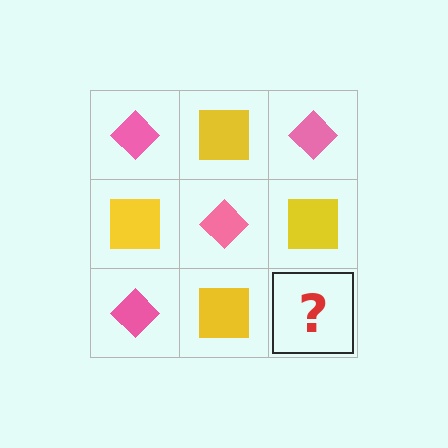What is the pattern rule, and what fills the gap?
The rule is that it alternates pink diamond and yellow square in a checkerboard pattern. The gap should be filled with a pink diamond.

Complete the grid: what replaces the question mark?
The question mark should be replaced with a pink diamond.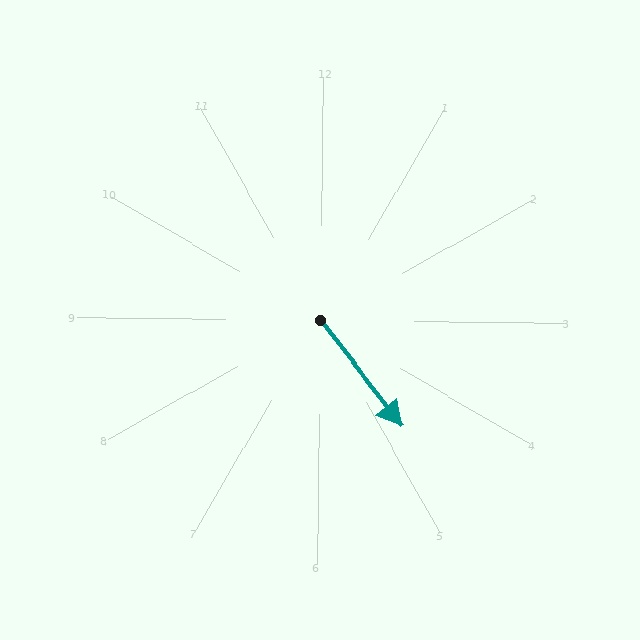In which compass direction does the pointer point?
Southeast.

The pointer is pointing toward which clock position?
Roughly 5 o'clock.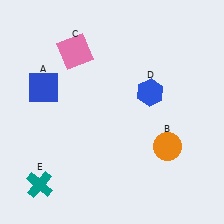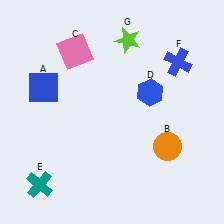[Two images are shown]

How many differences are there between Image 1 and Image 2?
There are 2 differences between the two images.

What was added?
A blue cross (F), a lime star (G) were added in Image 2.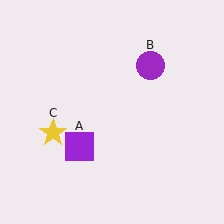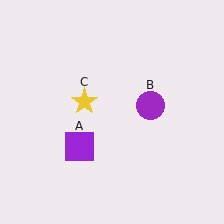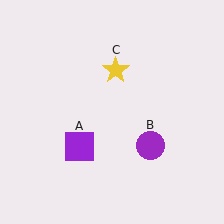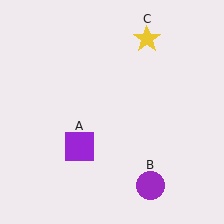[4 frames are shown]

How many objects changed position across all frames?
2 objects changed position: purple circle (object B), yellow star (object C).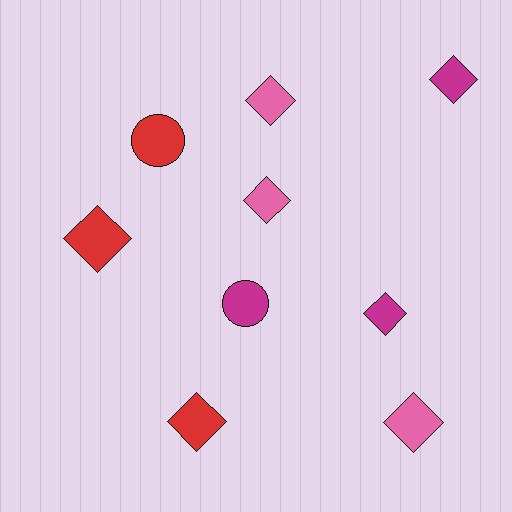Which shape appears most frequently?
Diamond, with 7 objects.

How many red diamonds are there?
There are 2 red diamonds.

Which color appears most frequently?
Red, with 3 objects.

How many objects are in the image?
There are 9 objects.